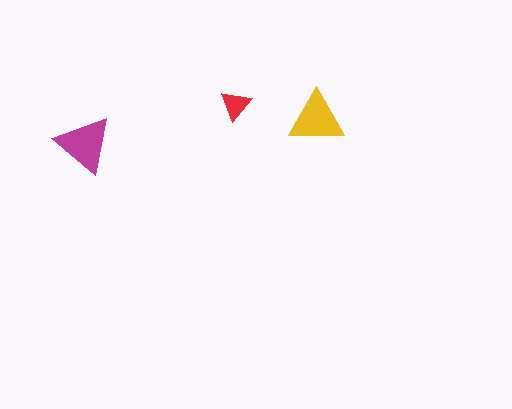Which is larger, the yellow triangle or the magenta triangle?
The magenta one.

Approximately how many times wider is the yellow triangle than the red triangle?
About 2 times wider.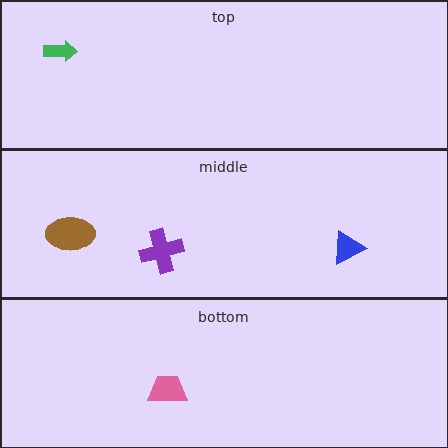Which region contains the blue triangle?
The middle region.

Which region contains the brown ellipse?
The middle region.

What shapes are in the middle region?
The brown ellipse, the purple cross, the blue triangle.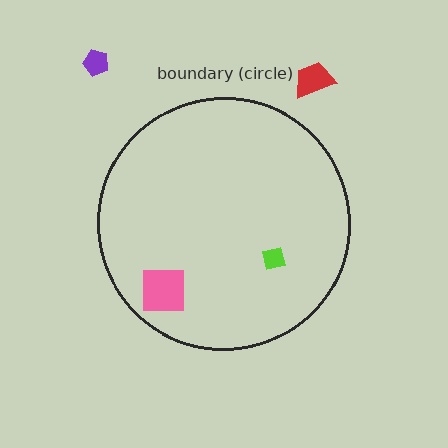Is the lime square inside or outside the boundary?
Inside.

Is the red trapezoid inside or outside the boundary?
Outside.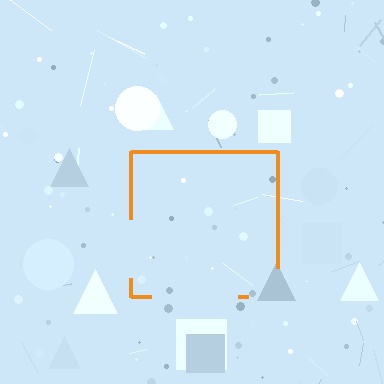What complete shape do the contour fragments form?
The contour fragments form a square.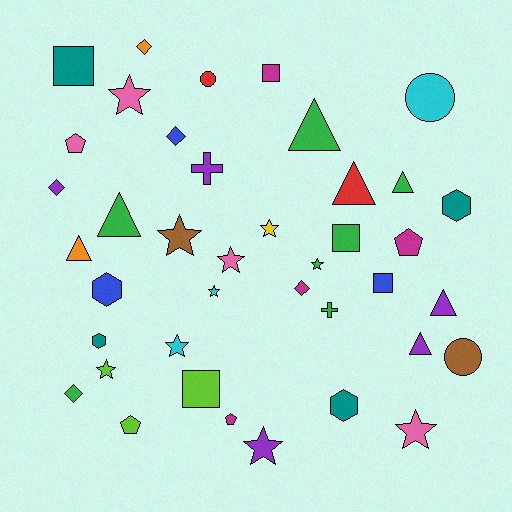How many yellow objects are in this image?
There is 1 yellow object.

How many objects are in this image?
There are 40 objects.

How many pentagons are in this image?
There are 4 pentagons.